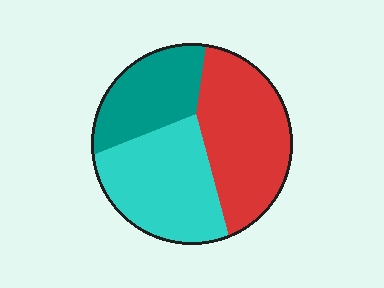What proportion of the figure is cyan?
Cyan takes up about three eighths (3/8) of the figure.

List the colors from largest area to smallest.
From largest to smallest: red, cyan, teal.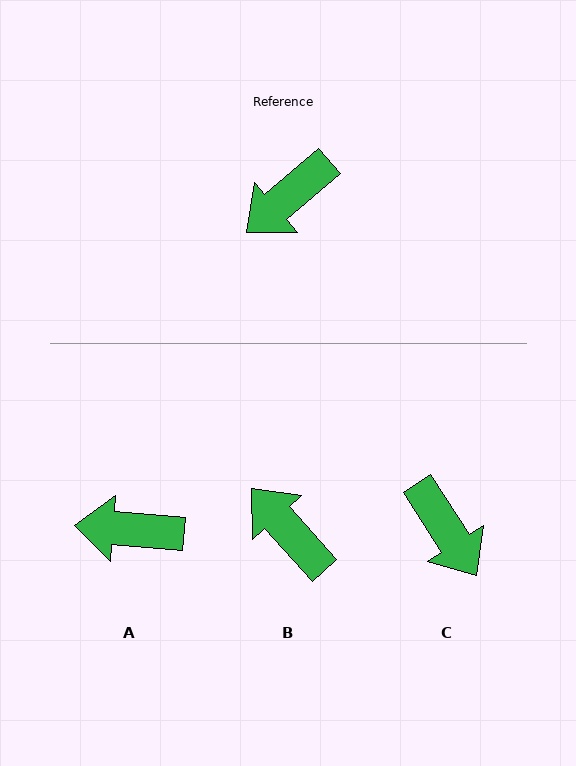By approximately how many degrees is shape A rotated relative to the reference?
Approximately 45 degrees clockwise.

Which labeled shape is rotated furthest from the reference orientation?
B, about 89 degrees away.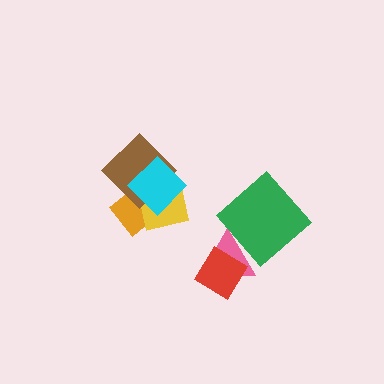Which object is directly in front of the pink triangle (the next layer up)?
The red diamond is directly in front of the pink triangle.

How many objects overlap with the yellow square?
3 objects overlap with the yellow square.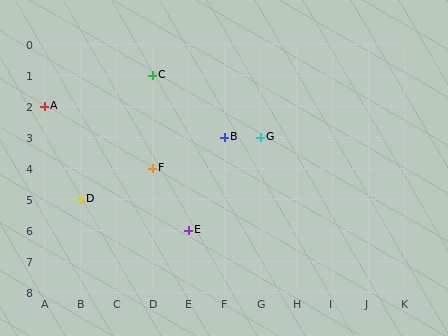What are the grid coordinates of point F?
Point F is at grid coordinates (D, 4).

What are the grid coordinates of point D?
Point D is at grid coordinates (B, 5).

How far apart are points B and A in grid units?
Points B and A are 5 columns and 1 row apart (about 5.1 grid units diagonally).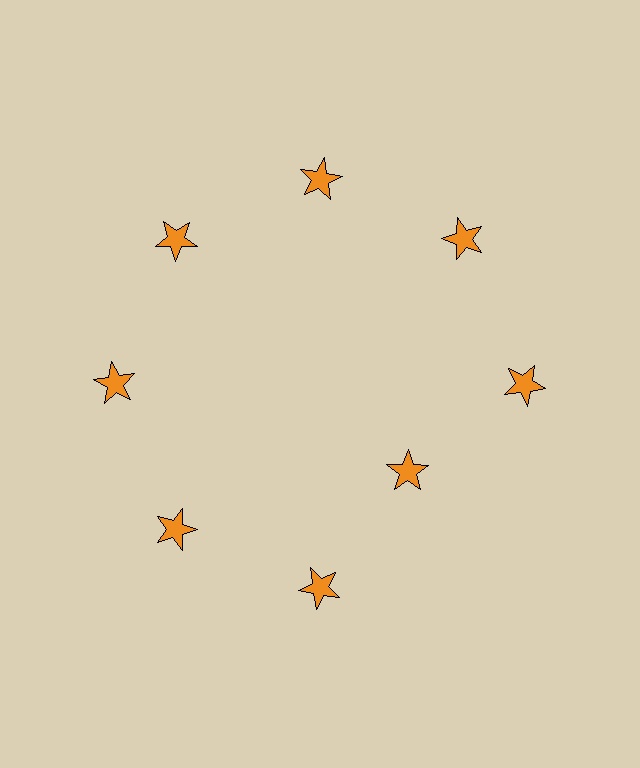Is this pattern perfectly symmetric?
No. The 8 orange stars are arranged in a ring, but one element near the 4 o'clock position is pulled inward toward the center, breaking the 8-fold rotational symmetry.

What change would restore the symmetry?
The symmetry would be restored by moving it outward, back onto the ring so that all 8 stars sit at equal angles and equal distance from the center.